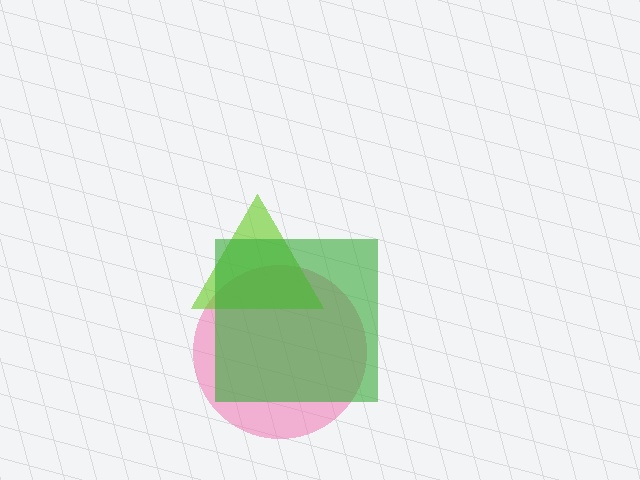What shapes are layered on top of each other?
The layered shapes are: a pink circle, a lime triangle, a green square.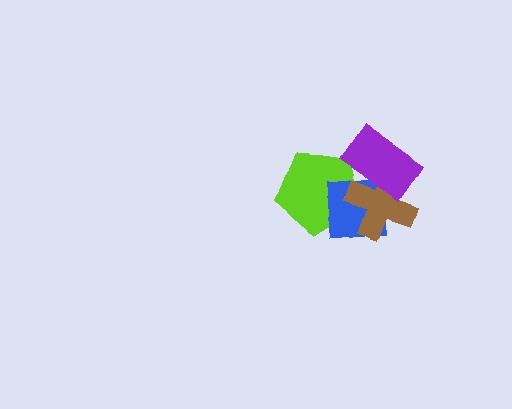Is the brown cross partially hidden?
Yes, it is partially covered by another shape.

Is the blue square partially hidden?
Yes, it is partially covered by another shape.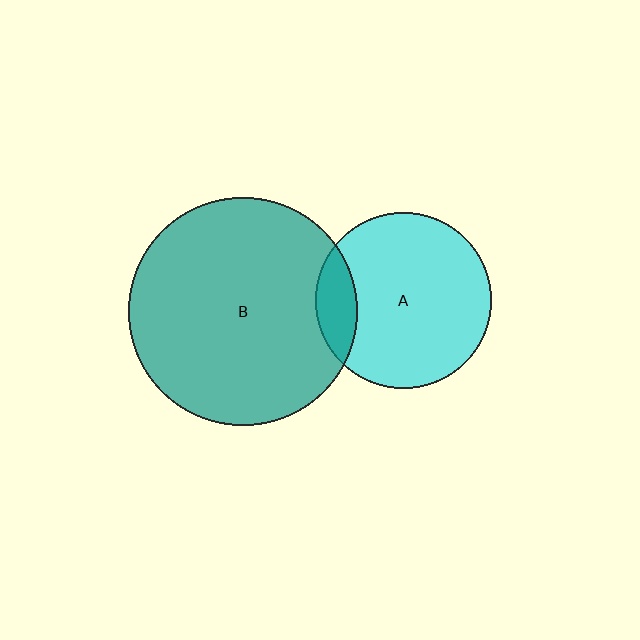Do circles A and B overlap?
Yes.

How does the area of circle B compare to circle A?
Approximately 1.7 times.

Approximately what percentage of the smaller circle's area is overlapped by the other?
Approximately 15%.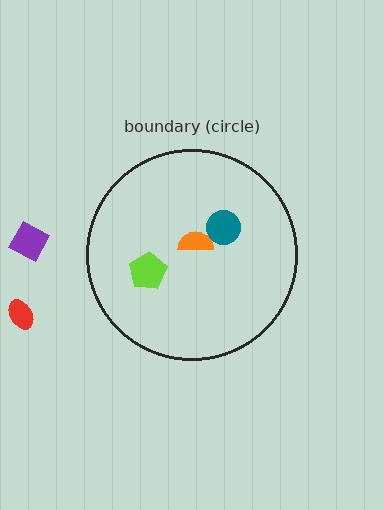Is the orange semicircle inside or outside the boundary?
Inside.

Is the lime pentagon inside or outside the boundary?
Inside.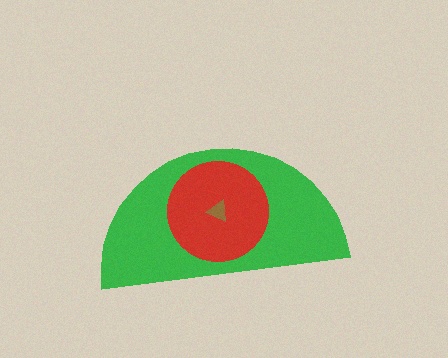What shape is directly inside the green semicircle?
The red circle.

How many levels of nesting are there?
3.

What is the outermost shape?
The green semicircle.